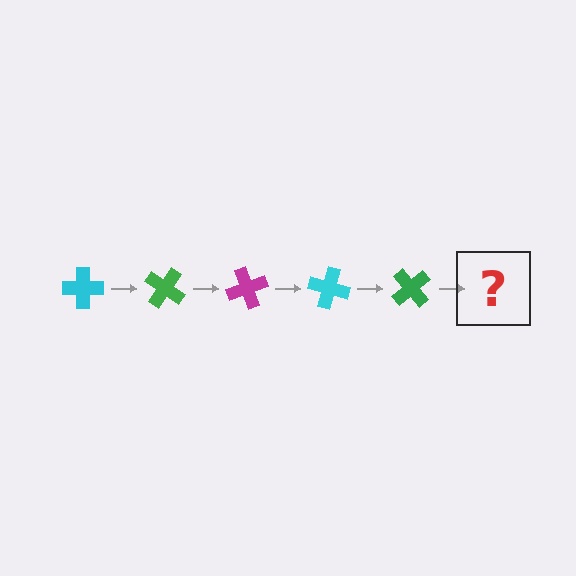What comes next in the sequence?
The next element should be a magenta cross, rotated 175 degrees from the start.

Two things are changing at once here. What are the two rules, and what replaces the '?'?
The two rules are that it rotates 35 degrees each step and the color cycles through cyan, green, and magenta. The '?' should be a magenta cross, rotated 175 degrees from the start.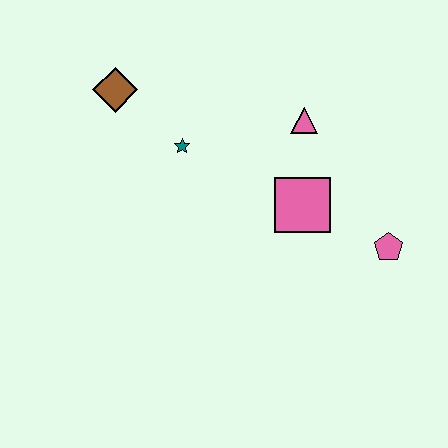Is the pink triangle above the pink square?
Yes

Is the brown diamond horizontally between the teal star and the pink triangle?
No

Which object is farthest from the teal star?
The pink pentagon is farthest from the teal star.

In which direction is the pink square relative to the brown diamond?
The pink square is to the right of the brown diamond.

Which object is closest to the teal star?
The brown diamond is closest to the teal star.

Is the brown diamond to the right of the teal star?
No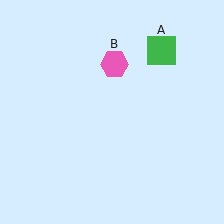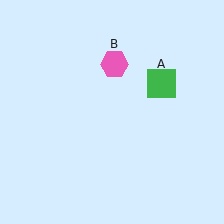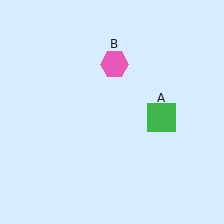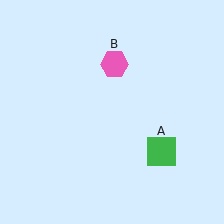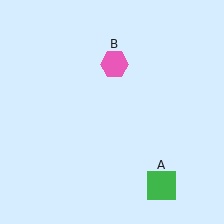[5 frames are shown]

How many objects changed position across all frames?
1 object changed position: green square (object A).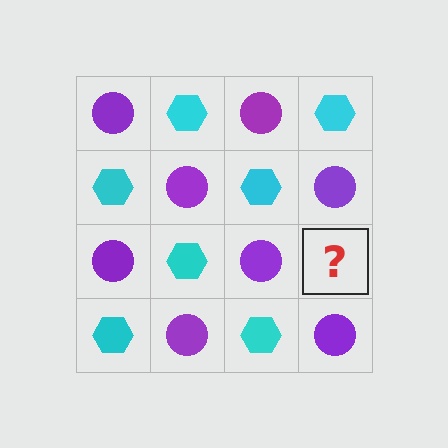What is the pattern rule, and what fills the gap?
The rule is that it alternates purple circle and cyan hexagon in a checkerboard pattern. The gap should be filled with a cyan hexagon.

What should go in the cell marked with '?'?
The missing cell should contain a cyan hexagon.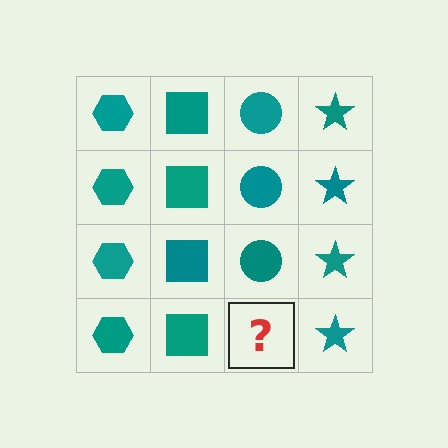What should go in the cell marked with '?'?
The missing cell should contain a teal circle.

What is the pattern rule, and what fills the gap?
The rule is that each column has a consistent shape. The gap should be filled with a teal circle.